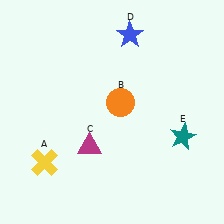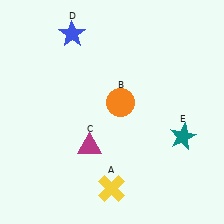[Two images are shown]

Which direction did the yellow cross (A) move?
The yellow cross (A) moved right.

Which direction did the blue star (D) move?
The blue star (D) moved left.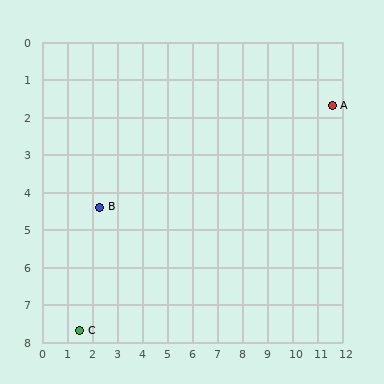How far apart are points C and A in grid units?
Points C and A are about 11.7 grid units apart.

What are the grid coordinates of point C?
Point C is at approximately (1.5, 7.7).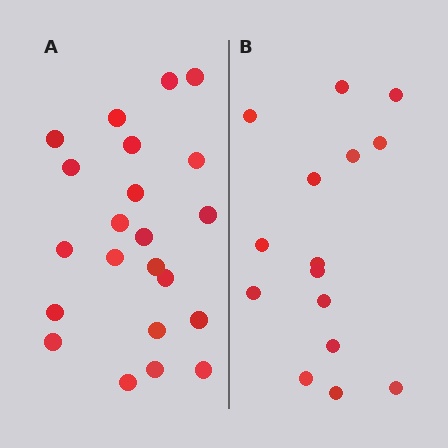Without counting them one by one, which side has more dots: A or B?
Region A (the left region) has more dots.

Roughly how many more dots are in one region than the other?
Region A has roughly 8 or so more dots than region B.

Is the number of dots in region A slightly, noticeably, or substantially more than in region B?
Region A has substantially more. The ratio is roughly 1.5 to 1.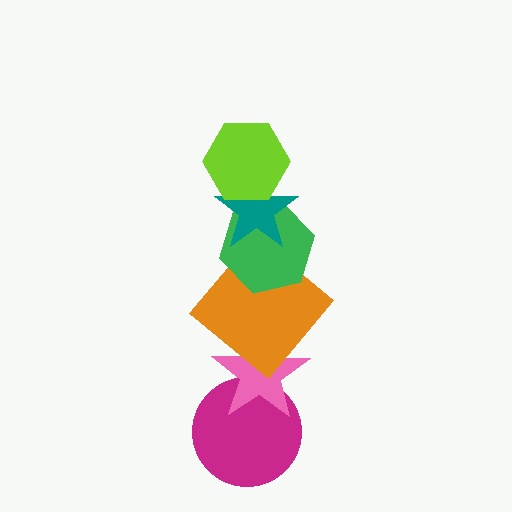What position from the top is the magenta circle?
The magenta circle is 6th from the top.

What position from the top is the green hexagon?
The green hexagon is 3rd from the top.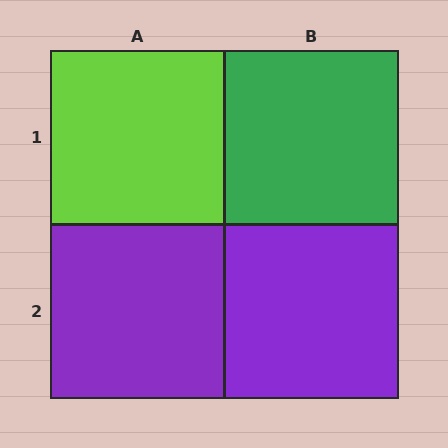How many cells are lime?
1 cell is lime.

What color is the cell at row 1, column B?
Green.